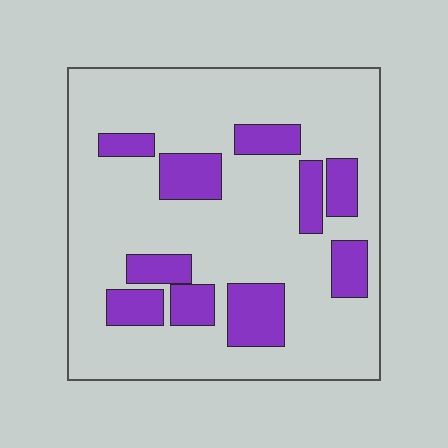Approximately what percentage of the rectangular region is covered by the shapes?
Approximately 20%.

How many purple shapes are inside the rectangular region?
10.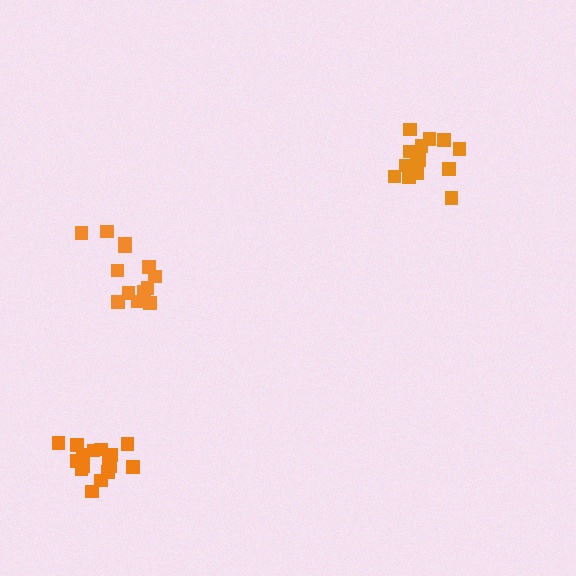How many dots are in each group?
Group 1: 15 dots, Group 2: 13 dots, Group 3: 16 dots (44 total).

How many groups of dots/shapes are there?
There are 3 groups.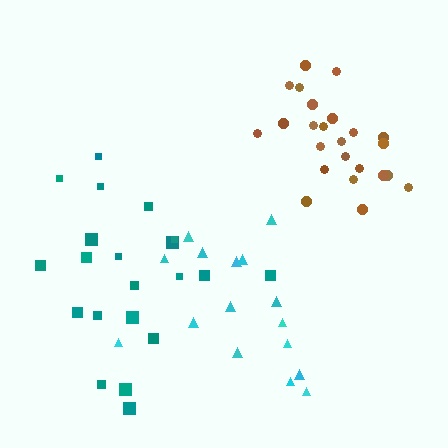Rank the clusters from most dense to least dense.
brown, cyan, teal.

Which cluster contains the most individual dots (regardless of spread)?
Brown (24).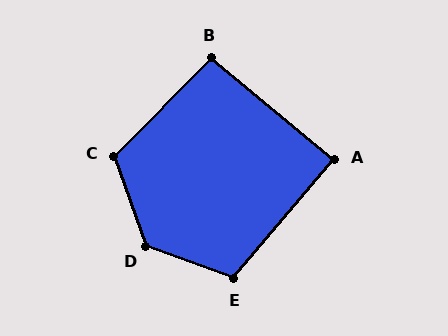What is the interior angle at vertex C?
Approximately 116 degrees (obtuse).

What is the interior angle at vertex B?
Approximately 95 degrees (obtuse).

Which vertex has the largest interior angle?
D, at approximately 130 degrees.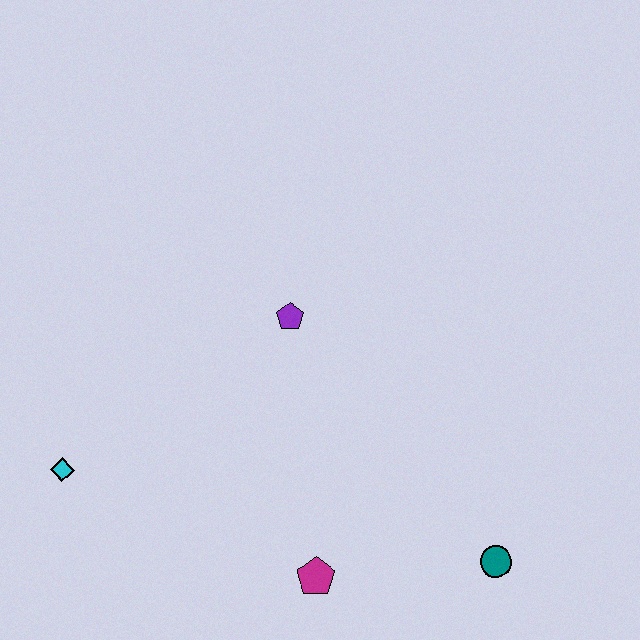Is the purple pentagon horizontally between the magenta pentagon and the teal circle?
No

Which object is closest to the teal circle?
The magenta pentagon is closest to the teal circle.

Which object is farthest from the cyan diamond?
The teal circle is farthest from the cyan diamond.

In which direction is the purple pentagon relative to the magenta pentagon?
The purple pentagon is above the magenta pentagon.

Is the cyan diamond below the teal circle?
No